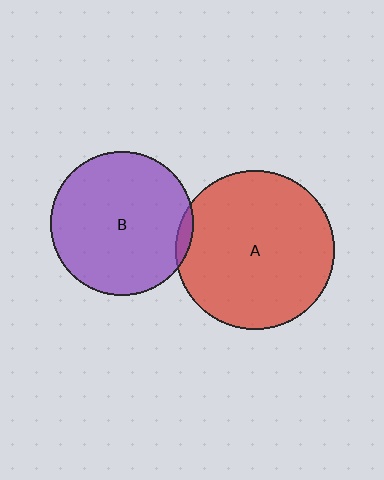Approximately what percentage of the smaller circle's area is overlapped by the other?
Approximately 5%.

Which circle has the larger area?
Circle A (red).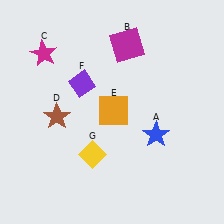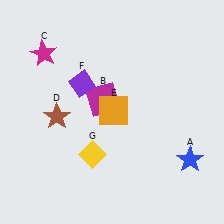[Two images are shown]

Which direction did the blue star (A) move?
The blue star (A) moved right.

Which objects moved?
The objects that moved are: the blue star (A), the magenta square (B).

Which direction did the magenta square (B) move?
The magenta square (B) moved down.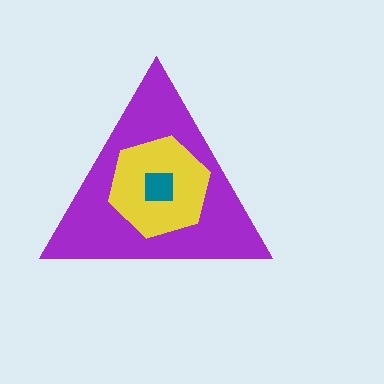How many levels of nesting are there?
3.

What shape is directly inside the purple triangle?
The yellow hexagon.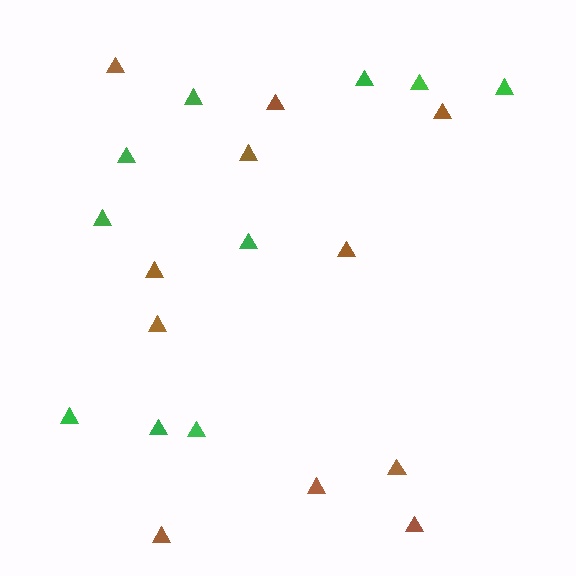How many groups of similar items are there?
There are 2 groups: one group of brown triangles (11) and one group of green triangles (10).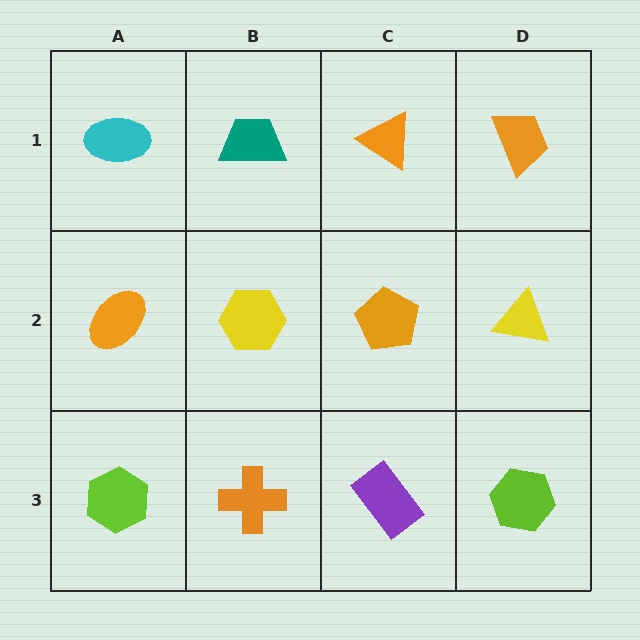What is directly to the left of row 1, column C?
A teal trapezoid.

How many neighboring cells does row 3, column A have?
2.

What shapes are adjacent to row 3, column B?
A yellow hexagon (row 2, column B), a lime hexagon (row 3, column A), a purple rectangle (row 3, column C).